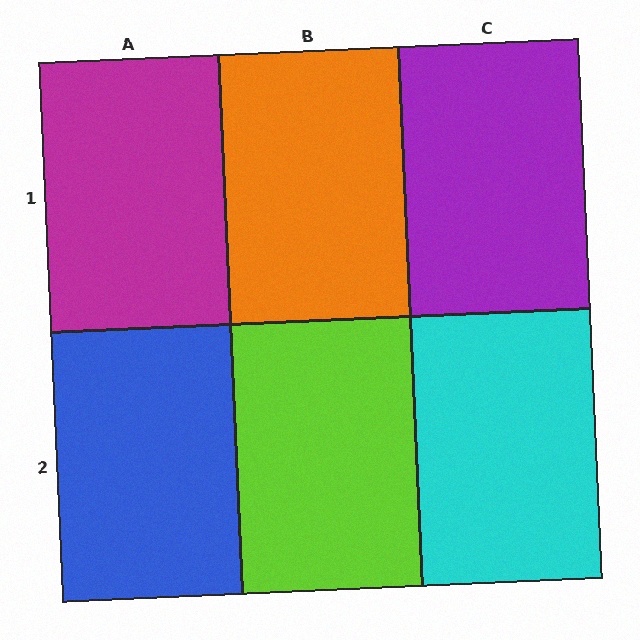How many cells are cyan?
1 cell is cyan.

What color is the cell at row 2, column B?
Lime.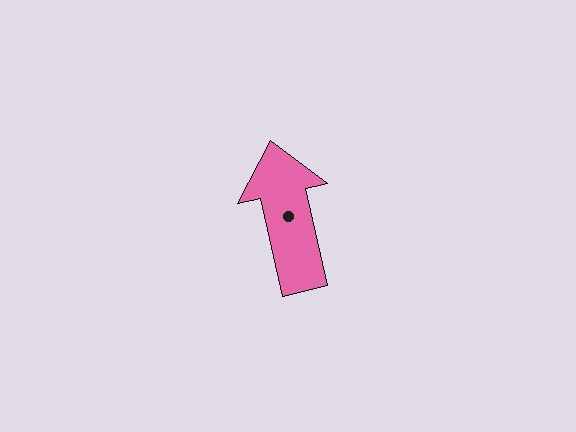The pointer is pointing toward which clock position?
Roughly 12 o'clock.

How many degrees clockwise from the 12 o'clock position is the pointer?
Approximately 347 degrees.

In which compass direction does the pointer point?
North.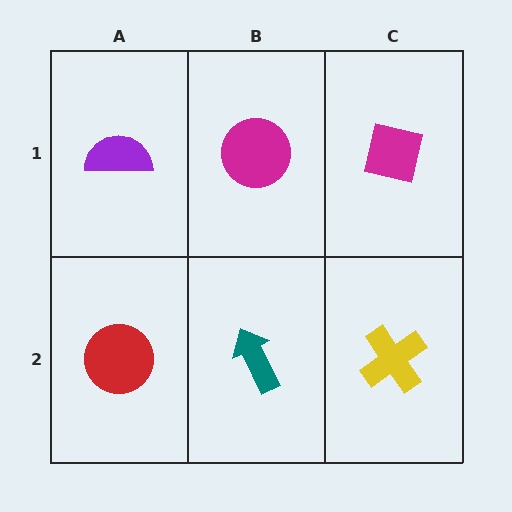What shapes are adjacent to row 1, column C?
A yellow cross (row 2, column C), a magenta circle (row 1, column B).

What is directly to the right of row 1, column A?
A magenta circle.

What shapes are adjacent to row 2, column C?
A magenta square (row 1, column C), a teal arrow (row 2, column B).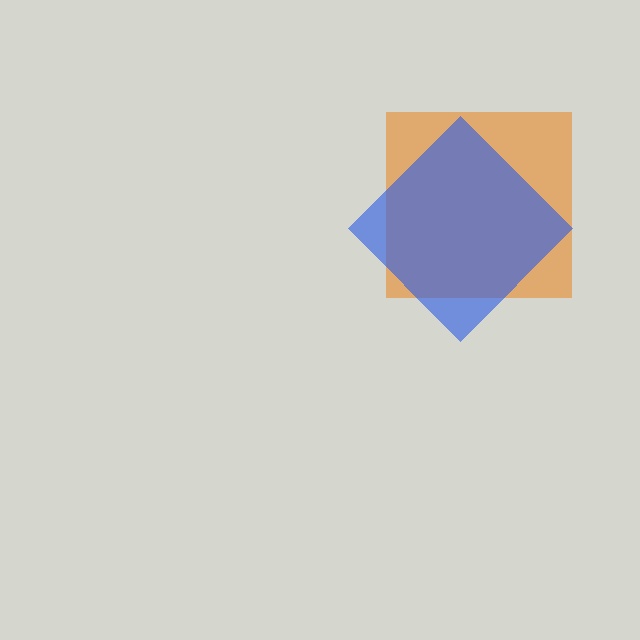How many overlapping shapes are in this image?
There are 2 overlapping shapes in the image.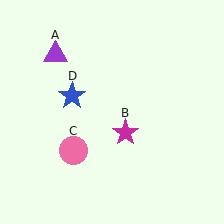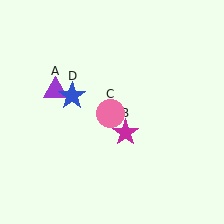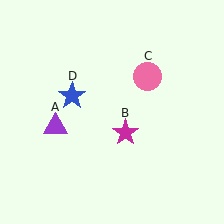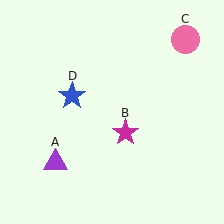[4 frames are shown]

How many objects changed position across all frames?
2 objects changed position: purple triangle (object A), pink circle (object C).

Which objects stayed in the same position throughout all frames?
Magenta star (object B) and blue star (object D) remained stationary.